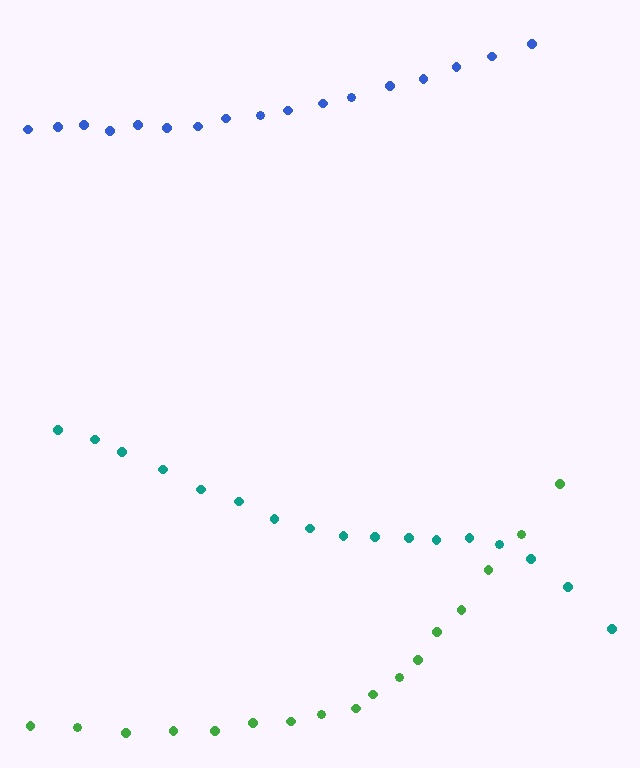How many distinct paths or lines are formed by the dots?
There are 3 distinct paths.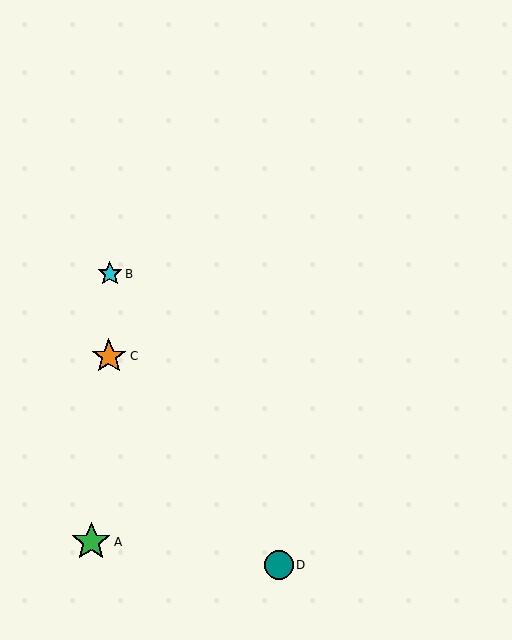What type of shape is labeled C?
Shape C is an orange star.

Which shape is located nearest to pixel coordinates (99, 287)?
The cyan star (labeled B) at (110, 274) is nearest to that location.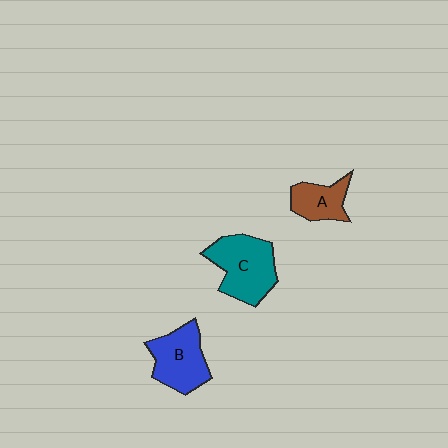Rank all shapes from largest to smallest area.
From largest to smallest: C (teal), B (blue), A (brown).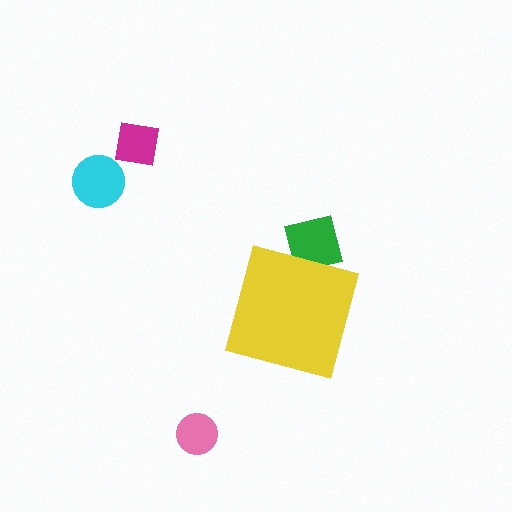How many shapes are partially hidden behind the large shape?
1 shape is partially hidden.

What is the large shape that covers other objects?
A yellow square.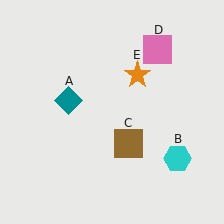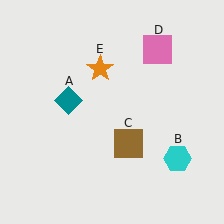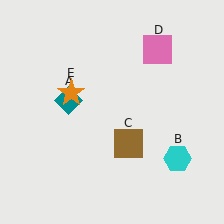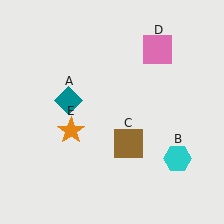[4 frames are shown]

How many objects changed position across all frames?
1 object changed position: orange star (object E).